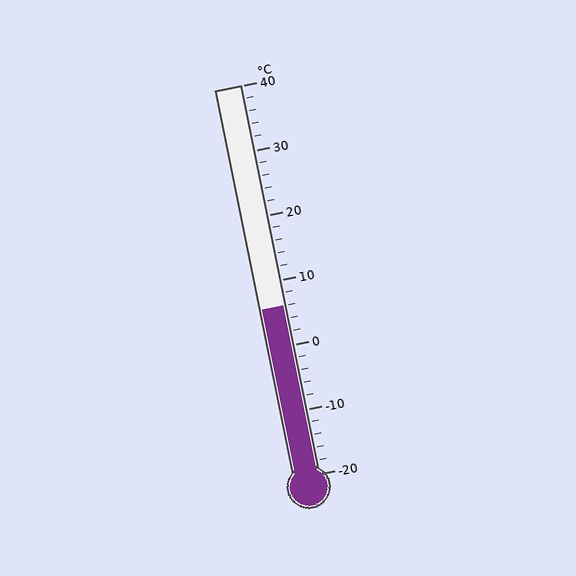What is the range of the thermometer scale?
The thermometer scale ranges from -20°C to 40°C.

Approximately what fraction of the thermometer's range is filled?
The thermometer is filled to approximately 45% of its range.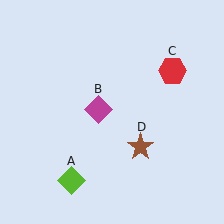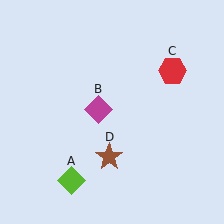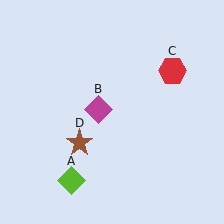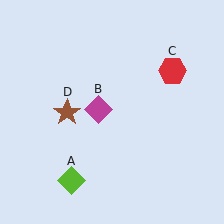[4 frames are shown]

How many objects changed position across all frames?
1 object changed position: brown star (object D).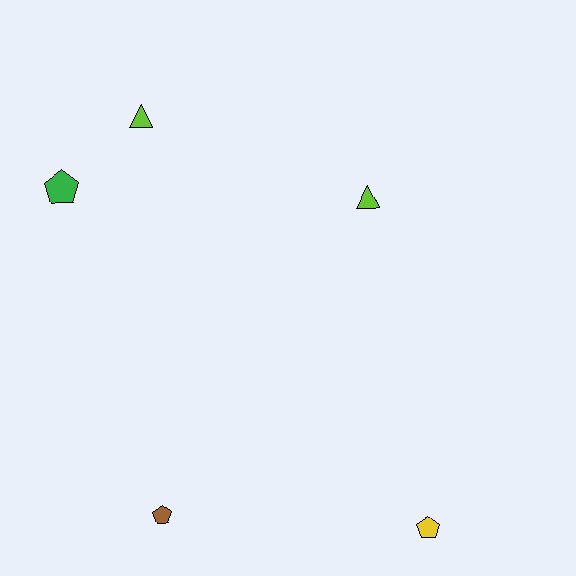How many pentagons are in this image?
There are 3 pentagons.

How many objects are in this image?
There are 5 objects.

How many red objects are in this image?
There are no red objects.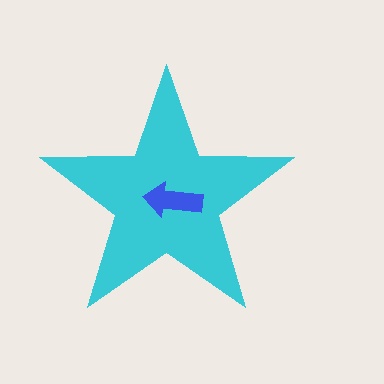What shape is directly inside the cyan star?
The blue arrow.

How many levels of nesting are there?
2.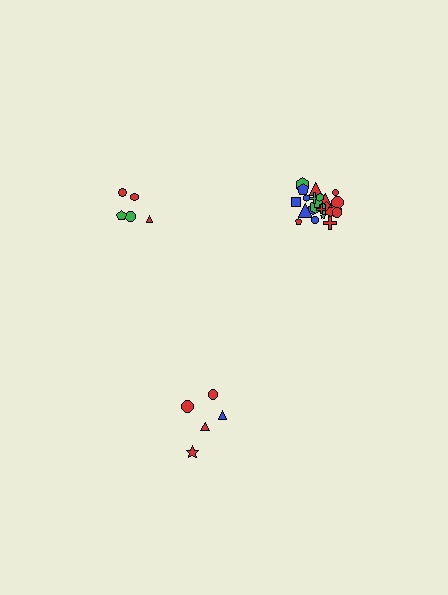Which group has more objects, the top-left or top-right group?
The top-right group.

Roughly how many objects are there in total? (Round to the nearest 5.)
Roughly 35 objects in total.